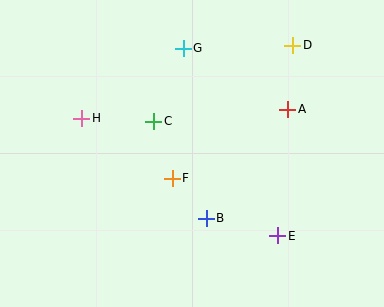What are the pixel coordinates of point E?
Point E is at (278, 236).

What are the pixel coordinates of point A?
Point A is at (288, 109).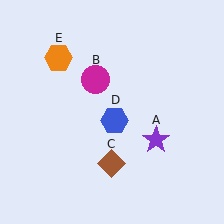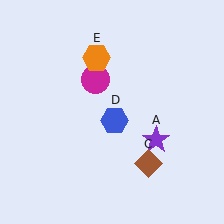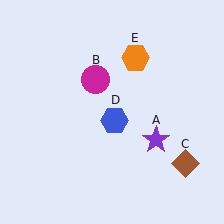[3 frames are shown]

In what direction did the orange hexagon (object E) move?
The orange hexagon (object E) moved right.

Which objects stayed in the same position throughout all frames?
Purple star (object A) and magenta circle (object B) and blue hexagon (object D) remained stationary.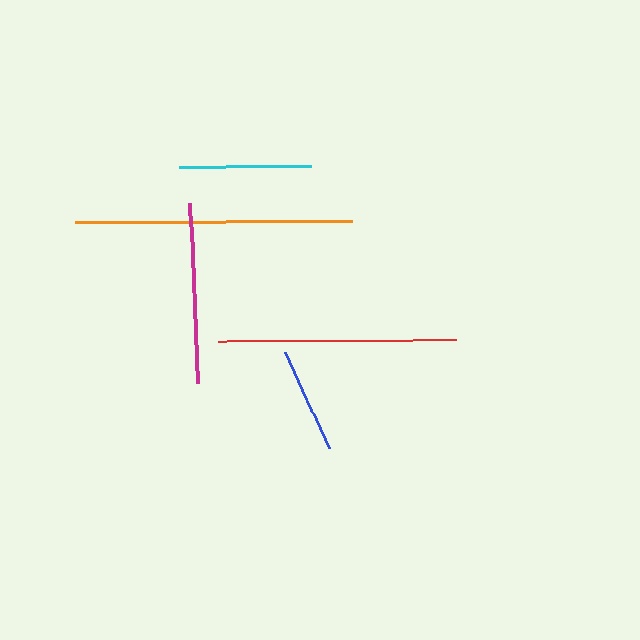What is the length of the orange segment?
The orange segment is approximately 277 pixels long.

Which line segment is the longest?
The orange line is the longest at approximately 277 pixels.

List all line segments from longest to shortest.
From longest to shortest: orange, red, magenta, cyan, blue.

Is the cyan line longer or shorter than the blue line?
The cyan line is longer than the blue line.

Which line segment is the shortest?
The blue line is the shortest at approximately 105 pixels.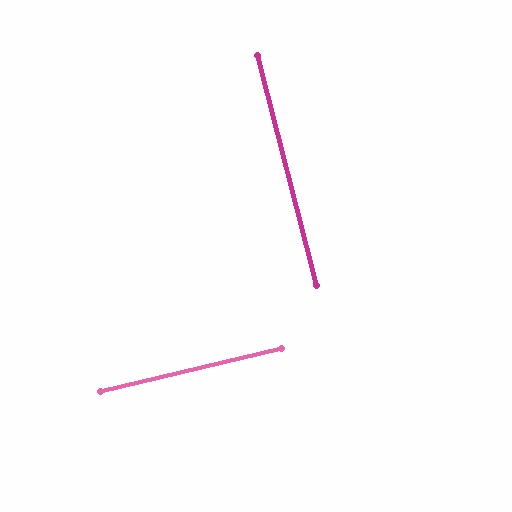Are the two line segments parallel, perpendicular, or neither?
Perpendicular — they meet at approximately 89°.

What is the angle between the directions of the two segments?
Approximately 89 degrees.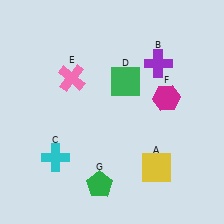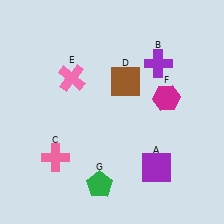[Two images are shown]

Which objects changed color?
A changed from yellow to purple. C changed from cyan to pink. D changed from green to brown.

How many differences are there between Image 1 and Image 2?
There are 3 differences between the two images.